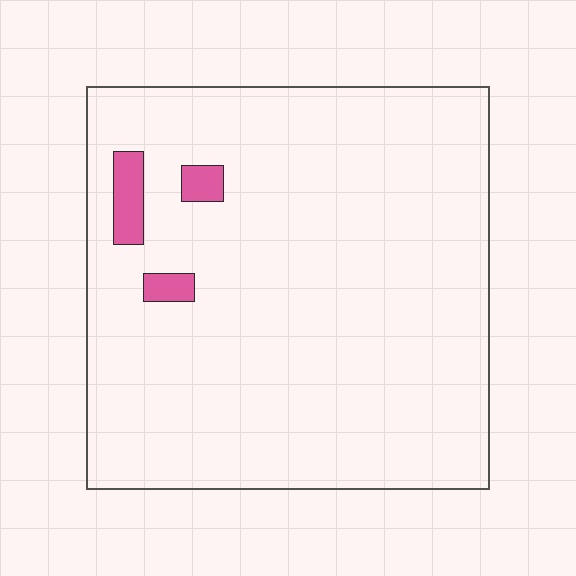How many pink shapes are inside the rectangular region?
3.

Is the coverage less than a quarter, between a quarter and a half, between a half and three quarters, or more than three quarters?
Less than a quarter.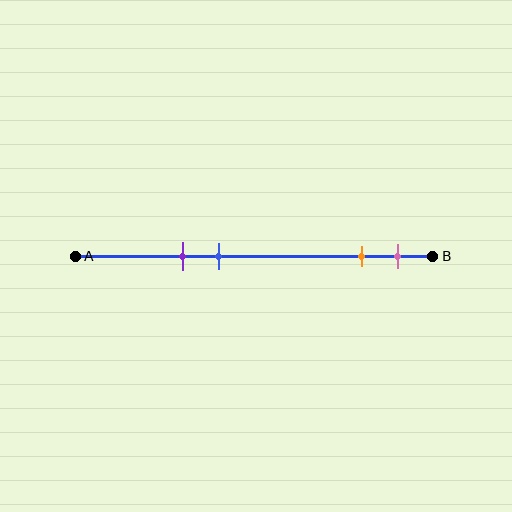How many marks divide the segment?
There are 4 marks dividing the segment.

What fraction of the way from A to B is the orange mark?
The orange mark is approximately 80% (0.8) of the way from A to B.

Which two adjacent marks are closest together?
The orange and pink marks are the closest adjacent pair.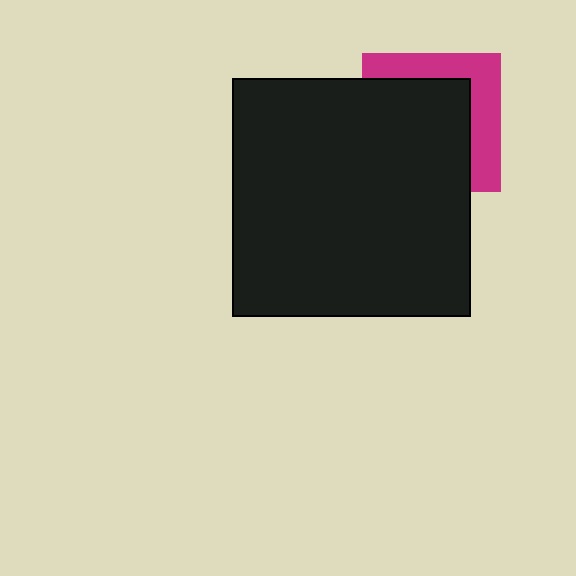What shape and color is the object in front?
The object in front is a black square.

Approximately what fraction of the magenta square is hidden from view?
Roughly 65% of the magenta square is hidden behind the black square.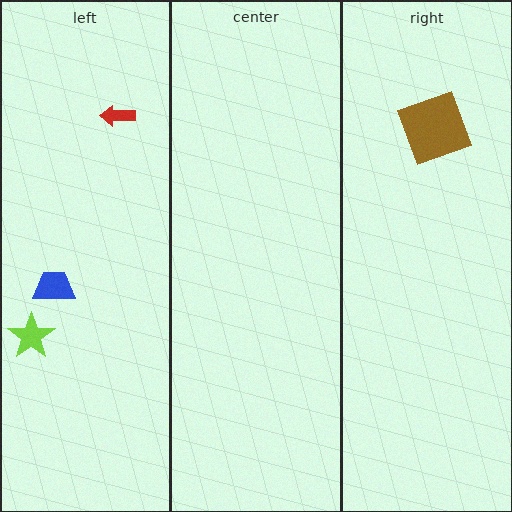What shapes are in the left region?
The blue trapezoid, the lime star, the red arrow.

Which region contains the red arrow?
The left region.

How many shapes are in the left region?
3.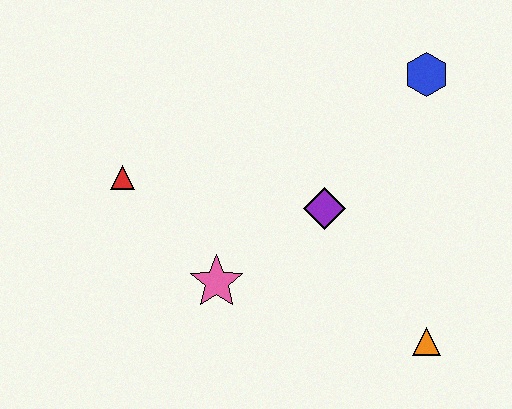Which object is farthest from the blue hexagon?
The red triangle is farthest from the blue hexagon.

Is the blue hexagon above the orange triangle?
Yes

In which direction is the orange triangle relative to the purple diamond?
The orange triangle is below the purple diamond.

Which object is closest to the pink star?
The purple diamond is closest to the pink star.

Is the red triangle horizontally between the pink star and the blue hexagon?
No